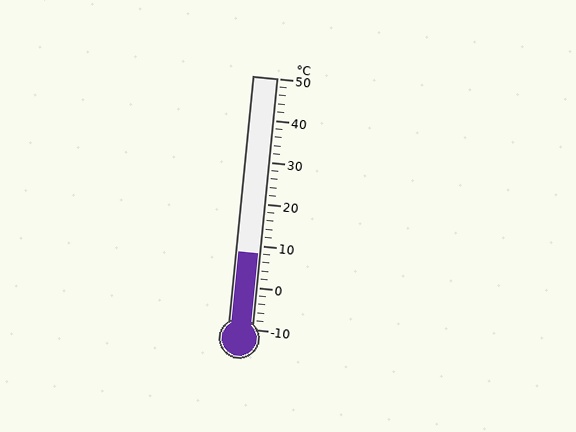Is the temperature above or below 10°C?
The temperature is below 10°C.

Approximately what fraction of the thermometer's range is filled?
The thermometer is filled to approximately 30% of its range.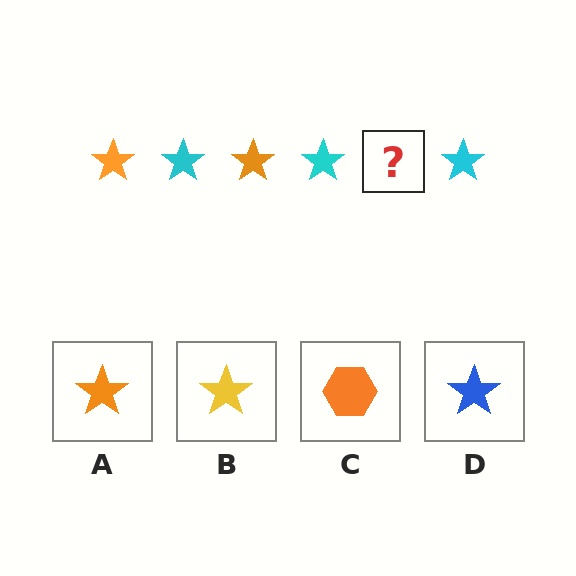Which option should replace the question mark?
Option A.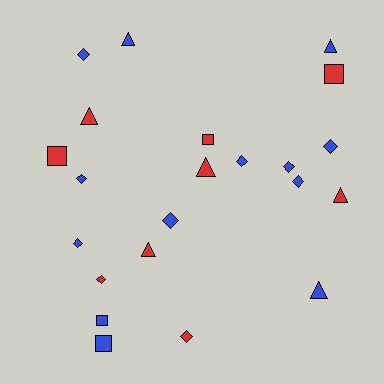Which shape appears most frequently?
Diamond, with 10 objects.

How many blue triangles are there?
There are 3 blue triangles.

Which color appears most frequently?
Blue, with 13 objects.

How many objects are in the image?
There are 22 objects.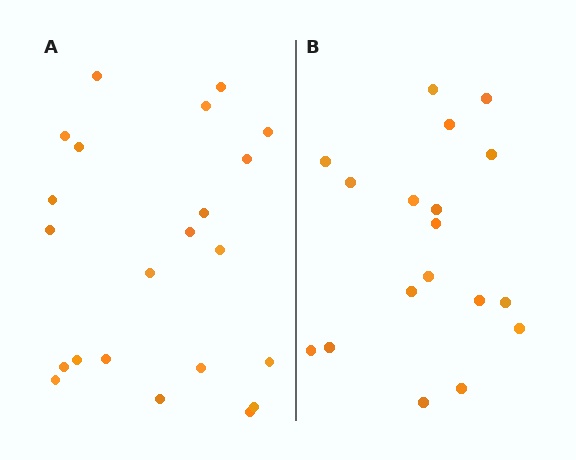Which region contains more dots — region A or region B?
Region A (the left region) has more dots.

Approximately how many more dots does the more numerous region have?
Region A has about 4 more dots than region B.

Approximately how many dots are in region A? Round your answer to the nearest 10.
About 20 dots. (The exact count is 22, which rounds to 20.)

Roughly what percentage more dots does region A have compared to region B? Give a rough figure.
About 20% more.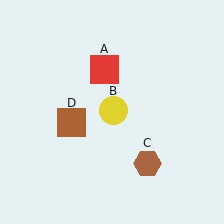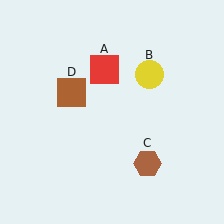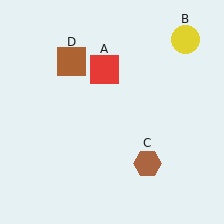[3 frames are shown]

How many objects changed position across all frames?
2 objects changed position: yellow circle (object B), brown square (object D).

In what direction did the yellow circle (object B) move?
The yellow circle (object B) moved up and to the right.